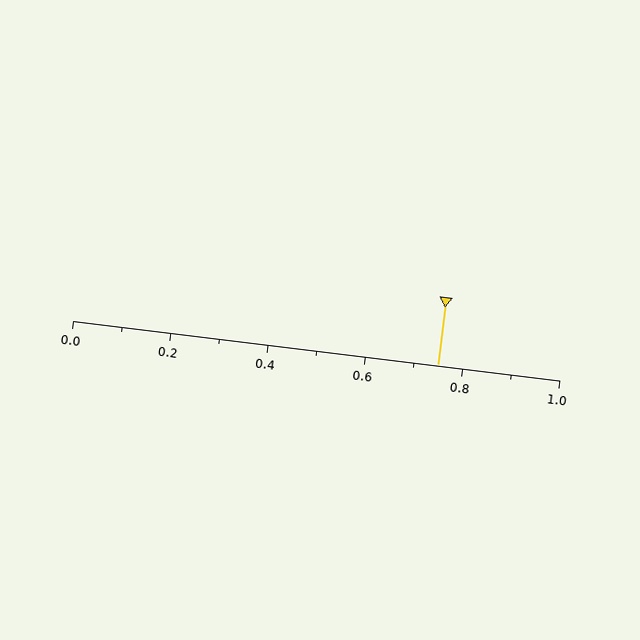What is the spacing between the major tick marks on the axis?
The major ticks are spaced 0.2 apart.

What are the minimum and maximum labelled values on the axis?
The axis runs from 0.0 to 1.0.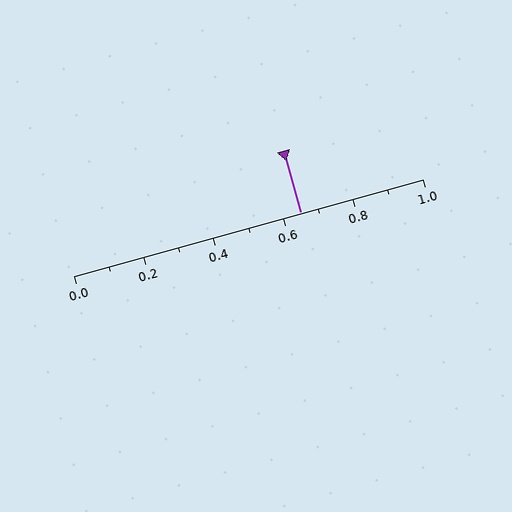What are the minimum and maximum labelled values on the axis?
The axis runs from 0.0 to 1.0.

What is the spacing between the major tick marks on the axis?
The major ticks are spaced 0.2 apart.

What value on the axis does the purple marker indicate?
The marker indicates approximately 0.65.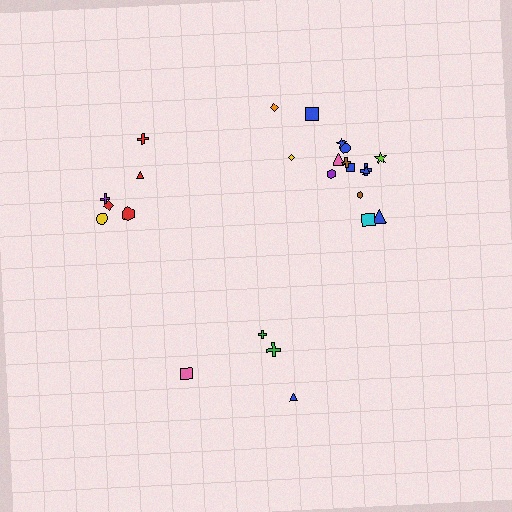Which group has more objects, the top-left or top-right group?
The top-right group.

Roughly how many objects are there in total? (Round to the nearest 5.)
Roughly 25 objects in total.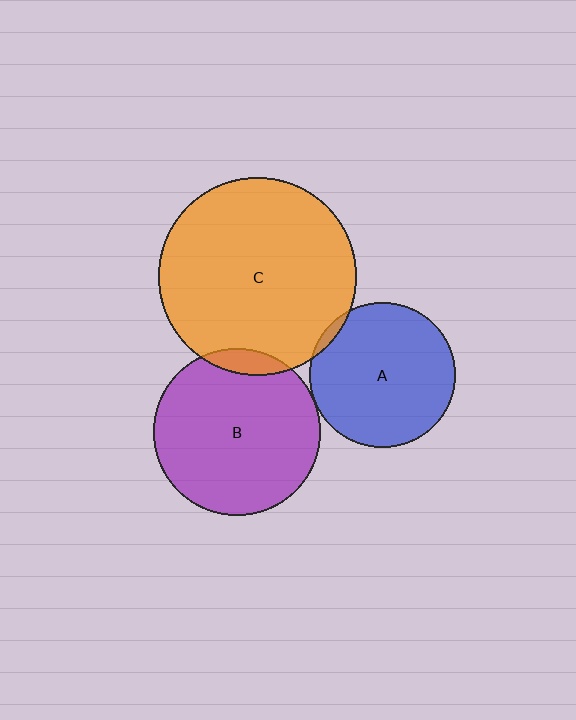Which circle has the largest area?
Circle C (orange).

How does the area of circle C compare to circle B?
Approximately 1.4 times.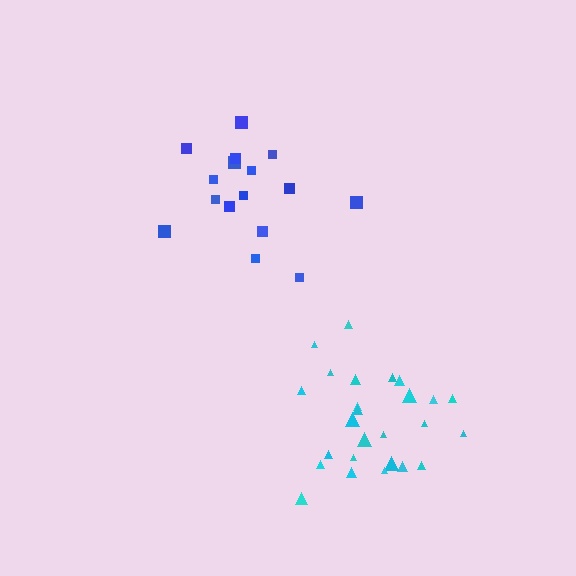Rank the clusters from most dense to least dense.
cyan, blue.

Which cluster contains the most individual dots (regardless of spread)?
Cyan (26).